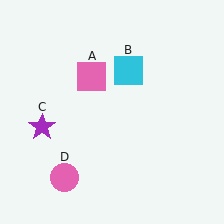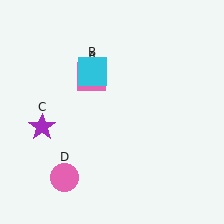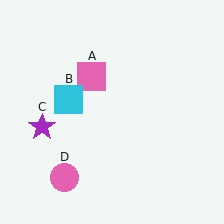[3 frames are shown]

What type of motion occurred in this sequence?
The cyan square (object B) rotated counterclockwise around the center of the scene.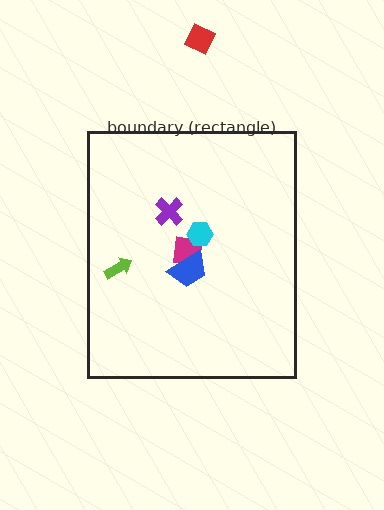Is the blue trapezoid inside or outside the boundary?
Inside.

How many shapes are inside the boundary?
5 inside, 1 outside.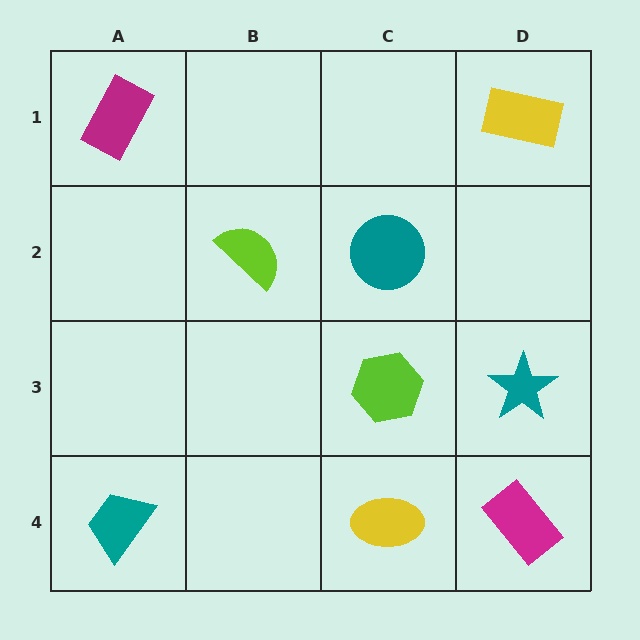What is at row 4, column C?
A yellow ellipse.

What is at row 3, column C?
A lime hexagon.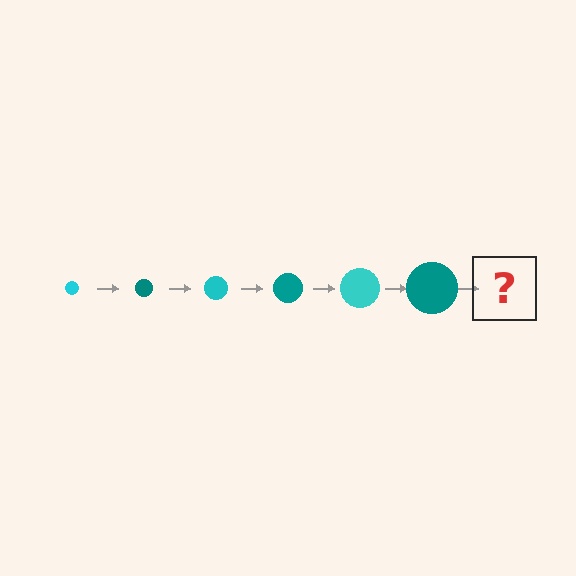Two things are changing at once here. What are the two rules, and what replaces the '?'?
The two rules are that the circle grows larger each step and the color cycles through cyan and teal. The '?' should be a cyan circle, larger than the previous one.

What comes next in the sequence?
The next element should be a cyan circle, larger than the previous one.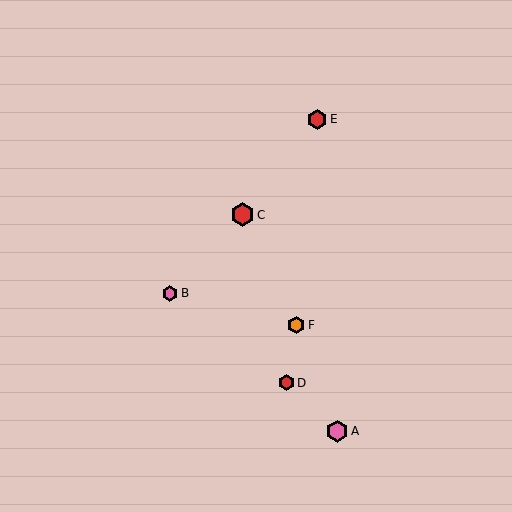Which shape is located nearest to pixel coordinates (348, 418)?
The pink hexagon (labeled A) at (337, 431) is nearest to that location.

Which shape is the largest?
The red hexagon (labeled C) is the largest.